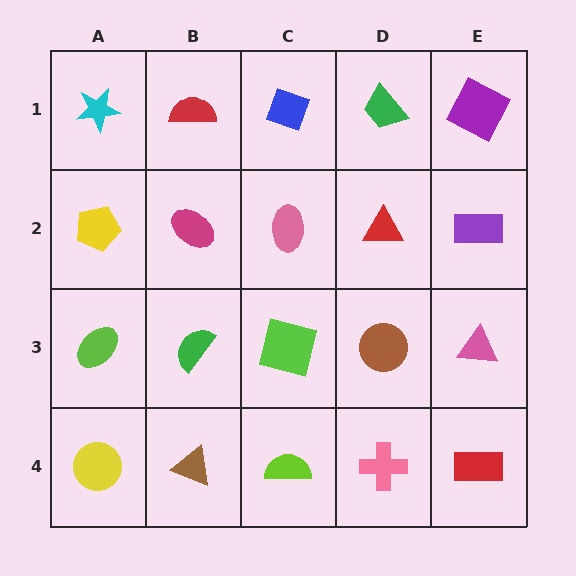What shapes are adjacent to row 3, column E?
A purple rectangle (row 2, column E), a red rectangle (row 4, column E), a brown circle (row 3, column D).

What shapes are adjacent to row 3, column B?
A magenta ellipse (row 2, column B), a brown triangle (row 4, column B), a lime ellipse (row 3, column A), a lime square (row 3, column C).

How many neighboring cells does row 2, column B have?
4.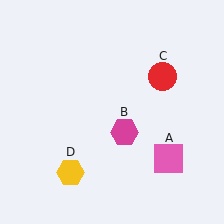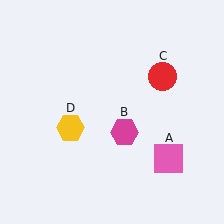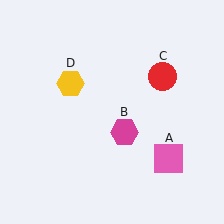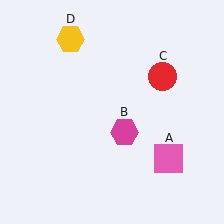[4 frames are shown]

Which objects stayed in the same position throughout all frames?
Pink square (object A) and magenta hexagon (object B) and red circle (object C) remained stationary.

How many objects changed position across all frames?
1 object changed position: yellow hexagon (object D).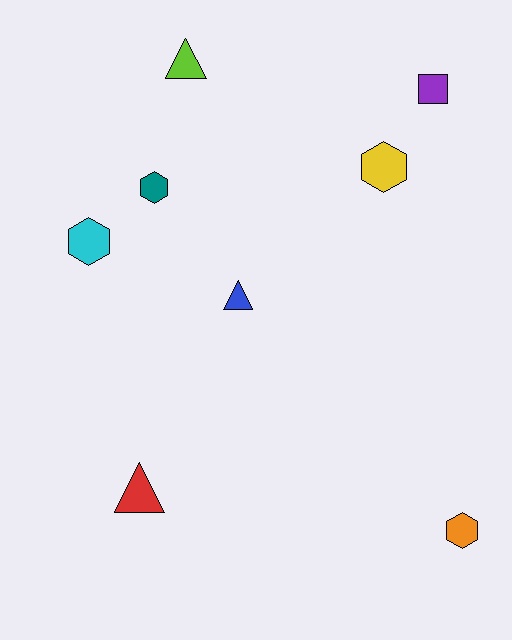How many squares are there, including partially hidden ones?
There is 1 square.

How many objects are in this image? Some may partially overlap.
There are 8 objects.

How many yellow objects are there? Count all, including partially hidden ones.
There is 1 yellow object.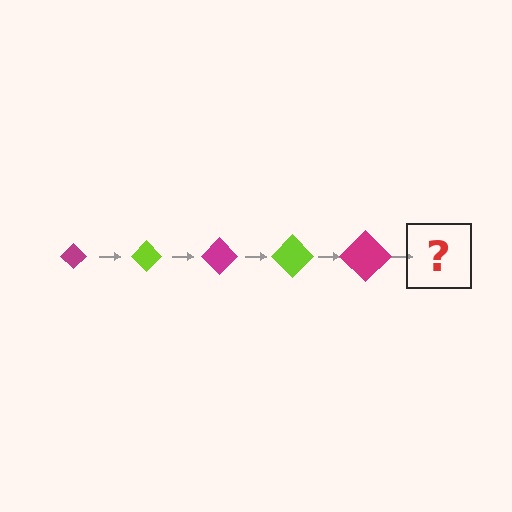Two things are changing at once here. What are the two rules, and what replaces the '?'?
The two rules are that the diamond grows larger each step and the color cycles through magenta and lime. The '?' should be a lime diamond, larger than the previous one.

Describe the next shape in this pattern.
It should be a lime diamond, larger than the previous one.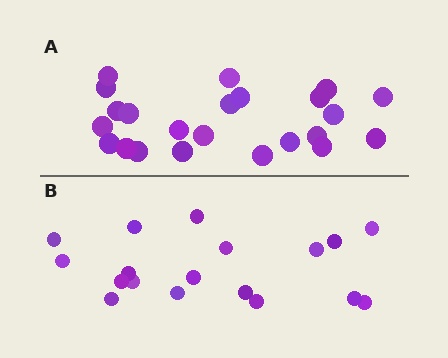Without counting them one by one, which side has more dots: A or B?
Region A (the top region) has more dots.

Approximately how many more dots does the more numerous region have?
Region A has about 5 more dots than region B.